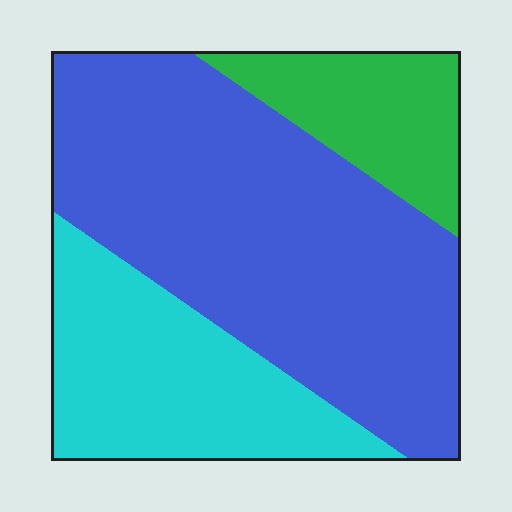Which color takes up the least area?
Green, at roughly 15%.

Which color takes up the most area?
Blue, at roughly 60%.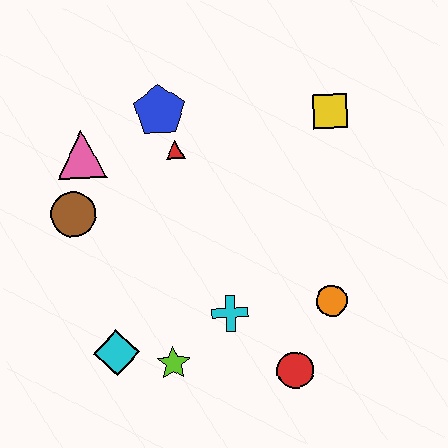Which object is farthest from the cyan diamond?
The yellow square is farthest from the cyan diamond.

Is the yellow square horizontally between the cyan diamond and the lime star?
No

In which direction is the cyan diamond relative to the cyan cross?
The cyan diamond is to the left of the cyan cross.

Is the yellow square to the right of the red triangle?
Yes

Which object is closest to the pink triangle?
The brown circle is closest to the pink triangle.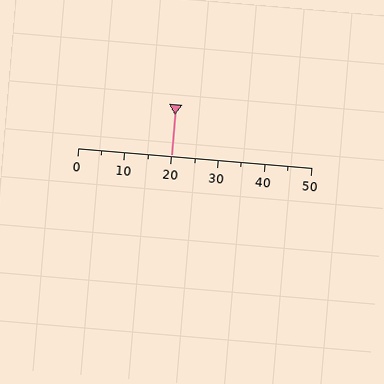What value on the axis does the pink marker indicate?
The marker indicates approximately 20.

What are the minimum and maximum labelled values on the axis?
The axis runs from 0 to 50.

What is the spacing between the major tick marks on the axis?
The major ticks are spaced 10 apart.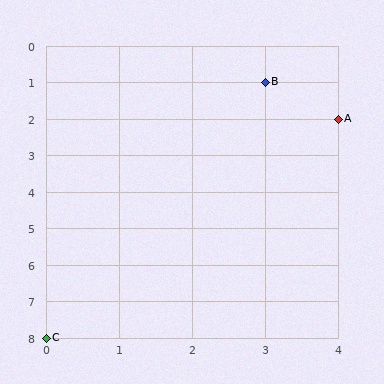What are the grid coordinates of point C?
Point C is at grid coordinates (0, 8).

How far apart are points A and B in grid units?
Points A and B are 1 column and 1 row apart (about 1.4 grid units diagonally).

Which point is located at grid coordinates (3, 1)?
Point B is at (3, 1).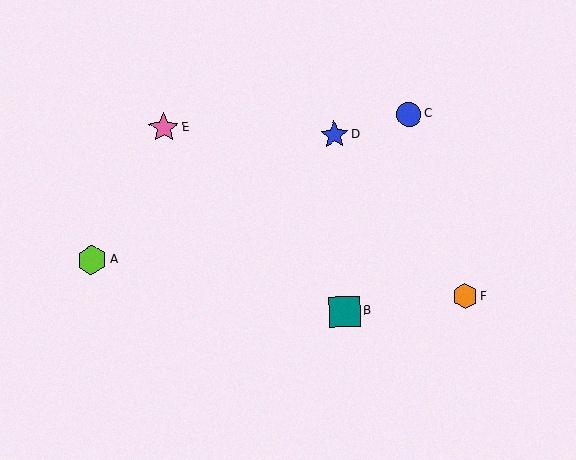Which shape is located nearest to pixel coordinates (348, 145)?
The blue star (labeled D) at (334, 135) is nearest to that location.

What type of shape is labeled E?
Shape E is a pink star.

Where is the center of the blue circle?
The center of the blue circle is at (409, 114).